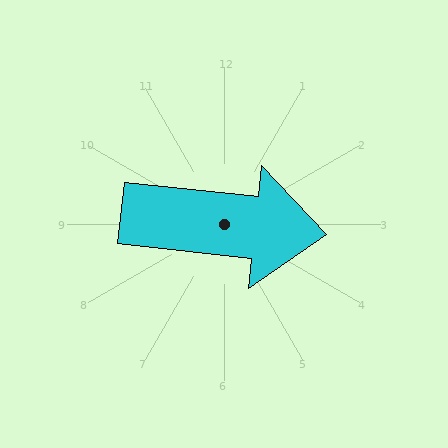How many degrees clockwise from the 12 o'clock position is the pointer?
Approximately 96 degrees.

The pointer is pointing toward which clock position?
Roughly 3 o'clock.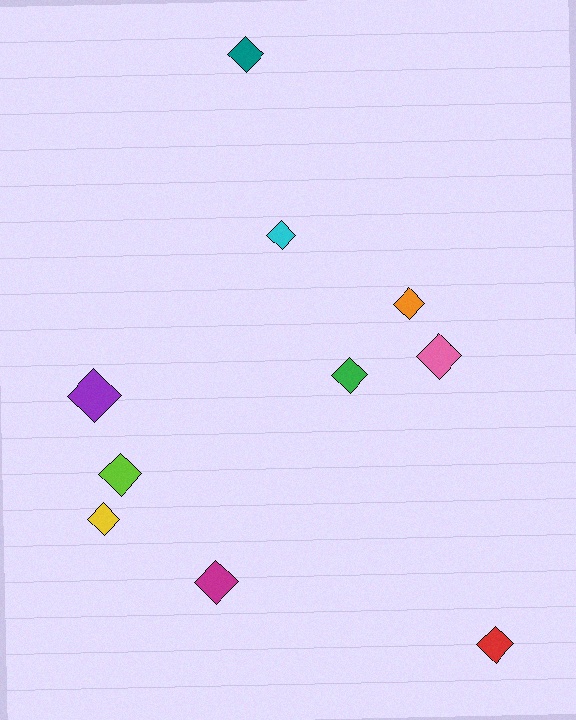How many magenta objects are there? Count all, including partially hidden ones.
There is 1 magenta object.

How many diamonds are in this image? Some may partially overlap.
There are 10 diamonds.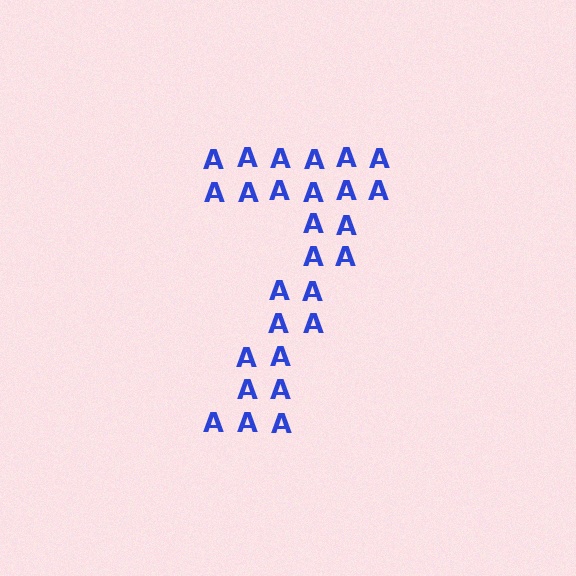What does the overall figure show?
The overall figure shows the digit 7.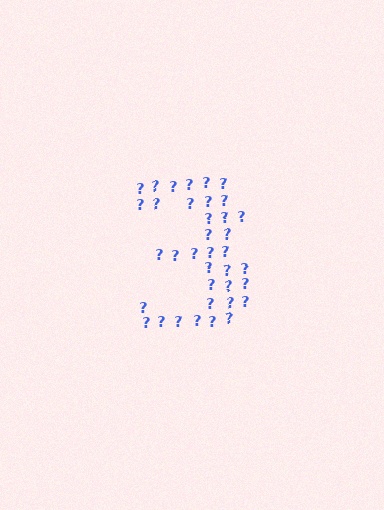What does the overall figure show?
The overall figure shows the digit 3.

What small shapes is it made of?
It is made of small question marks.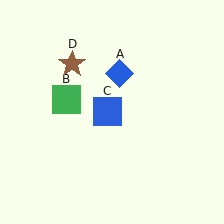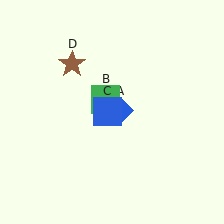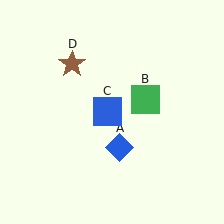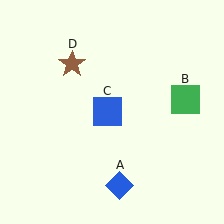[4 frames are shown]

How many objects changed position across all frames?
2 objects changed position: blue diamond (object A), green square (object B).